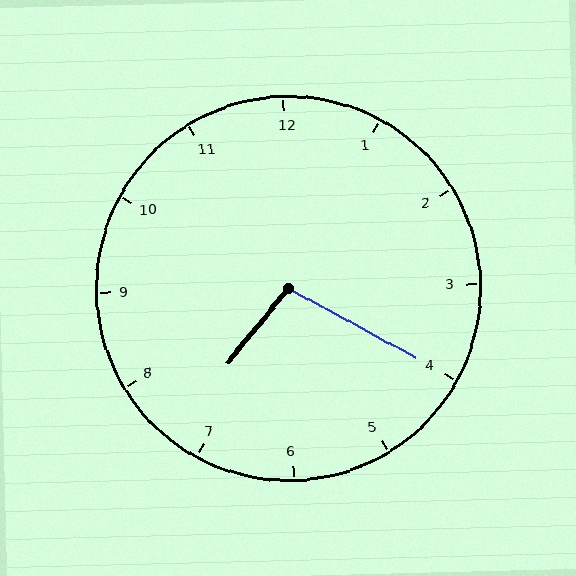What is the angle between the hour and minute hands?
Approximately 100 degrees.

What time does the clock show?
7:20.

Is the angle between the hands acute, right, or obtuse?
It is obtuse.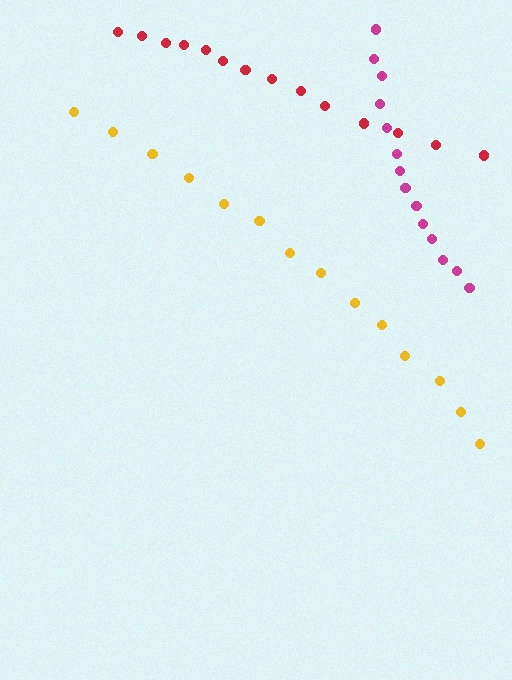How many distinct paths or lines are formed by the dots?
There are 3 distinct paths.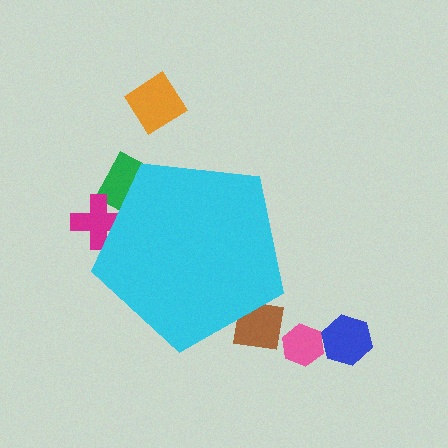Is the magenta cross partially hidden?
Yes, the magenta cross is partially hidden behind the cyan pentagon.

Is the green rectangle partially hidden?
Yes, the green rectangle is partially hidden behind the cyan pentagon.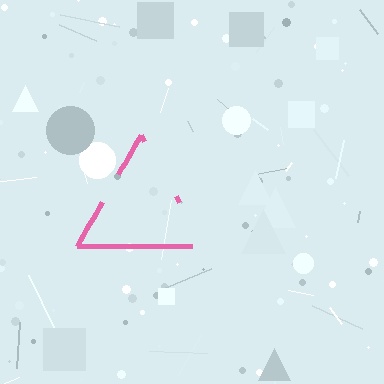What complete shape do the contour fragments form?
The contour fragments form a triangle.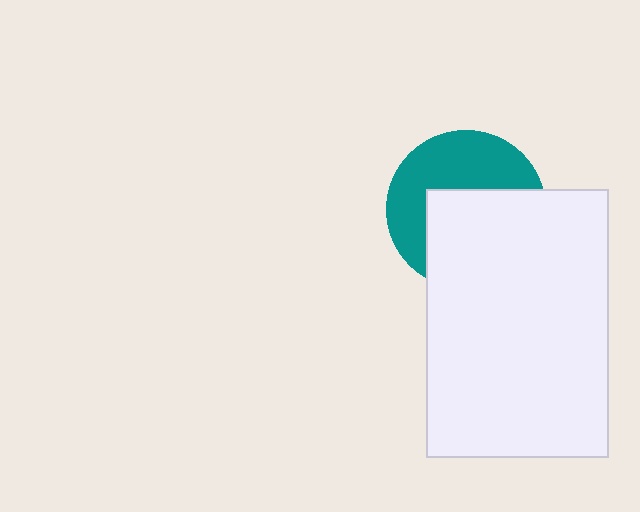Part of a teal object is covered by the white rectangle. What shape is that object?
It is a circle.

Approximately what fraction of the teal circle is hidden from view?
Roughly 52% of the teal circle is hidden behind the white rectangle.